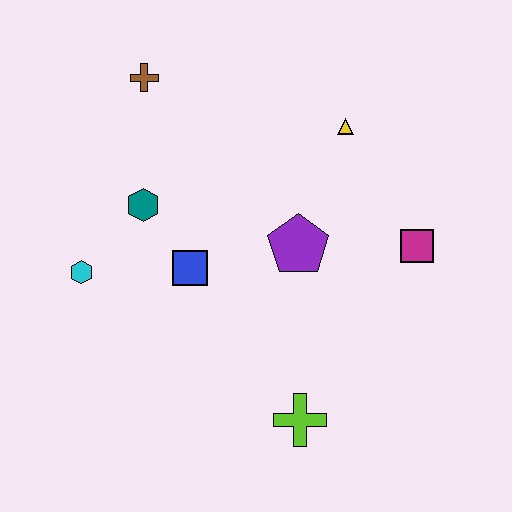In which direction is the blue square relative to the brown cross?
The blue square is below the brown cross.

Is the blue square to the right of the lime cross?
No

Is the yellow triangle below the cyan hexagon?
No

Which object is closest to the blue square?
The teal hexagon is closest to the blue square.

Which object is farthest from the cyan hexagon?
The magenta square is farthest from the cyan hexagon.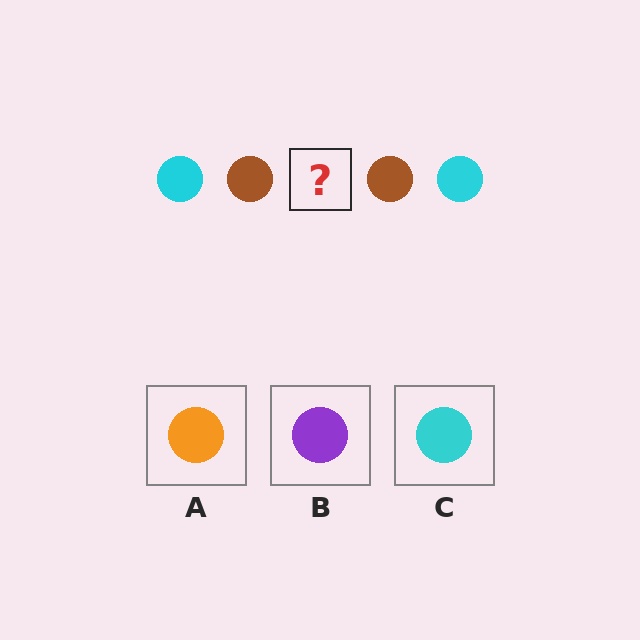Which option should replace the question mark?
Option C.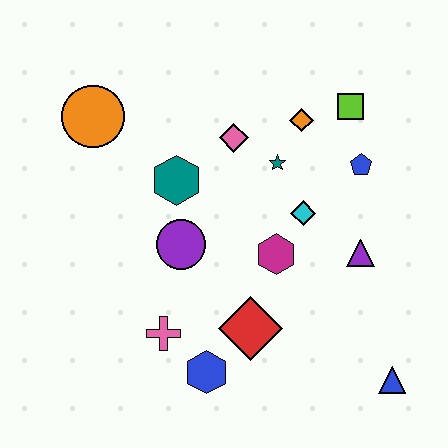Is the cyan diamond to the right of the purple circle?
Yes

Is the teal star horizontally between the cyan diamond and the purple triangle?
No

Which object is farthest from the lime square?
The blue hexagon is farthest from the lime square.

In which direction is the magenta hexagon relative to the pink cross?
The magenta hexagon is to the right of the pink cross.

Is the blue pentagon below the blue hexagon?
No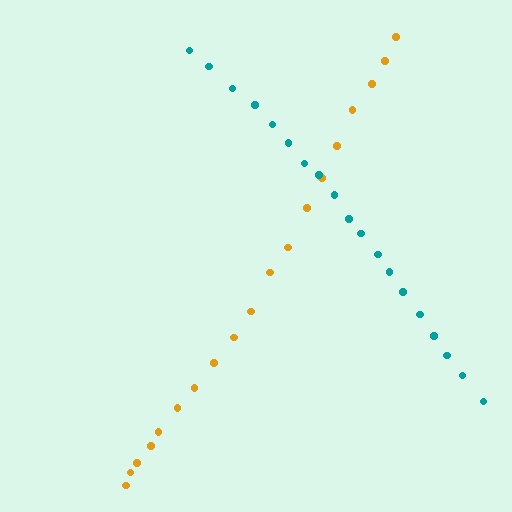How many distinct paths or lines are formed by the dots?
There are 2 distinct paths.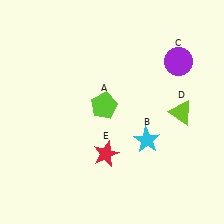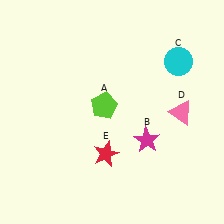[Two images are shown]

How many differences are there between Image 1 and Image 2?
There are 3 differences between the two images.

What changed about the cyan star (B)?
In Image 1, B is cyan. In Image 2, it changed to magenta.